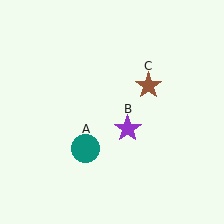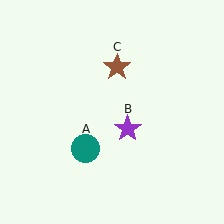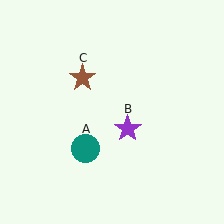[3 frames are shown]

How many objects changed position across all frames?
1 object changed position: brown star (object C).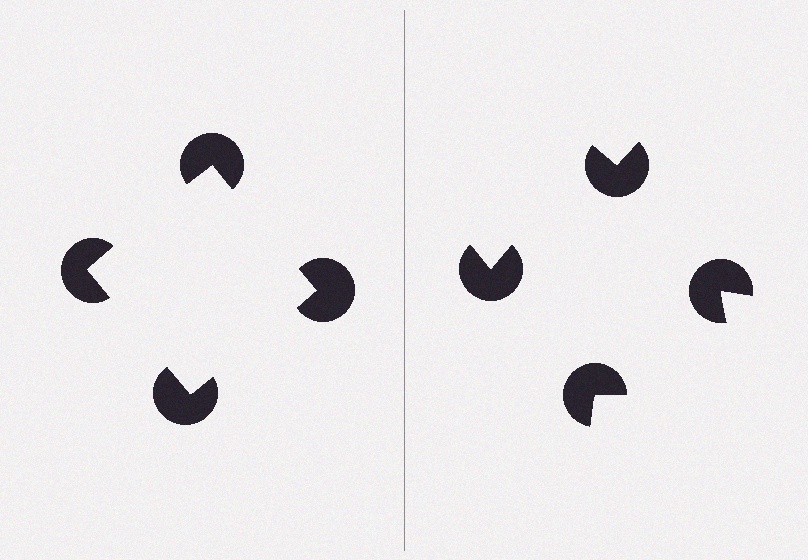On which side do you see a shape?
An illusory square appears on the left side. On the right side the wedge cuts are rotated, so no coherent shape forms.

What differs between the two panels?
The pac-man discs are positioned identically on both sides; only the wedge orientations differ. On the left they align to a square; on the right they are misaligned.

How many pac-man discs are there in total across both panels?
8 — 4 on each side.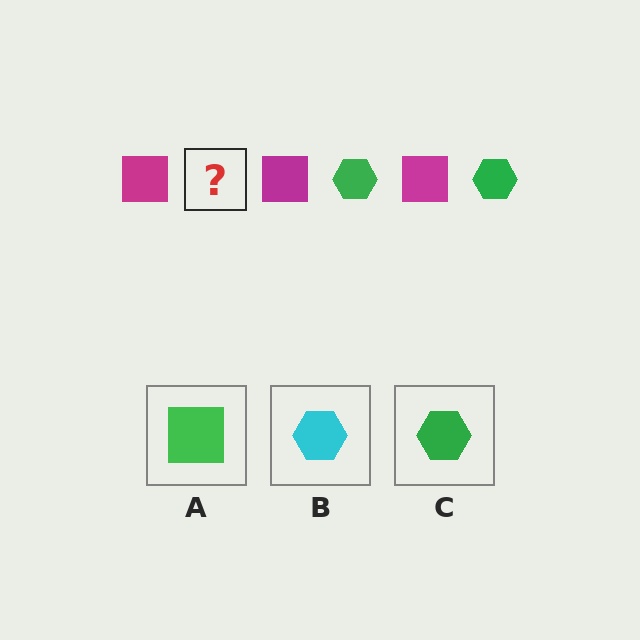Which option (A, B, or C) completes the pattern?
C.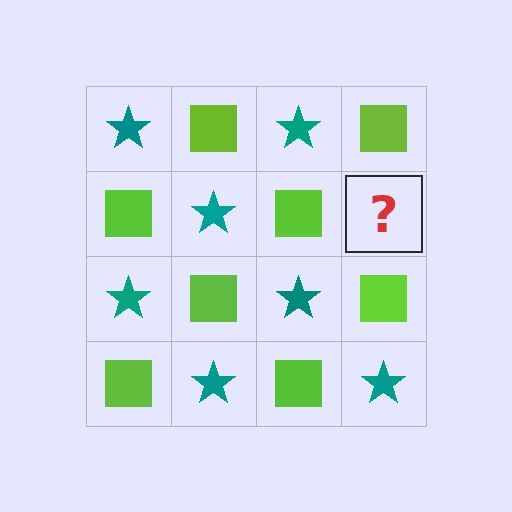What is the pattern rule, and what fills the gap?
The rule is that it alternates teal star and lime square in a checkerboard pattern. The gap should be filled with a teal star.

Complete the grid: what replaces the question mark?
The question mark should be replaced with a teal star.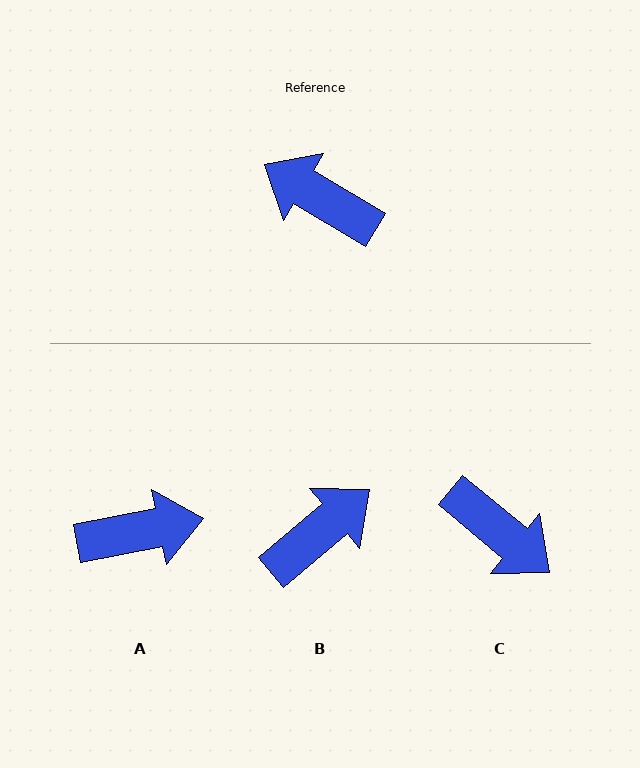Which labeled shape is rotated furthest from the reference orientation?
C, about 171 degrees away.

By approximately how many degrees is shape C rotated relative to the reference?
Approximately 171 degrees counter-clockwise.